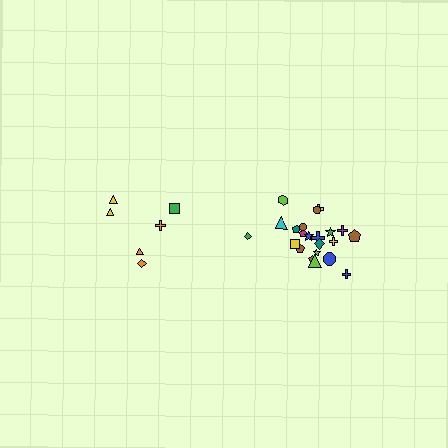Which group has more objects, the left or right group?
The right group.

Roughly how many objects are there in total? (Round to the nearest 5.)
Roughly 30 objects in total.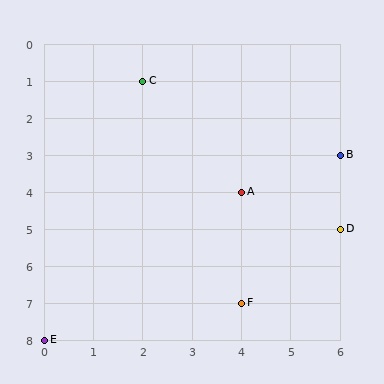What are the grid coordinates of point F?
Point F is at grid coordinates (4, 7).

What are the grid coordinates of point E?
Point E is at grid coordinates (0, 8).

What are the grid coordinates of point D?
Point D is at grid coordinates (6, 5).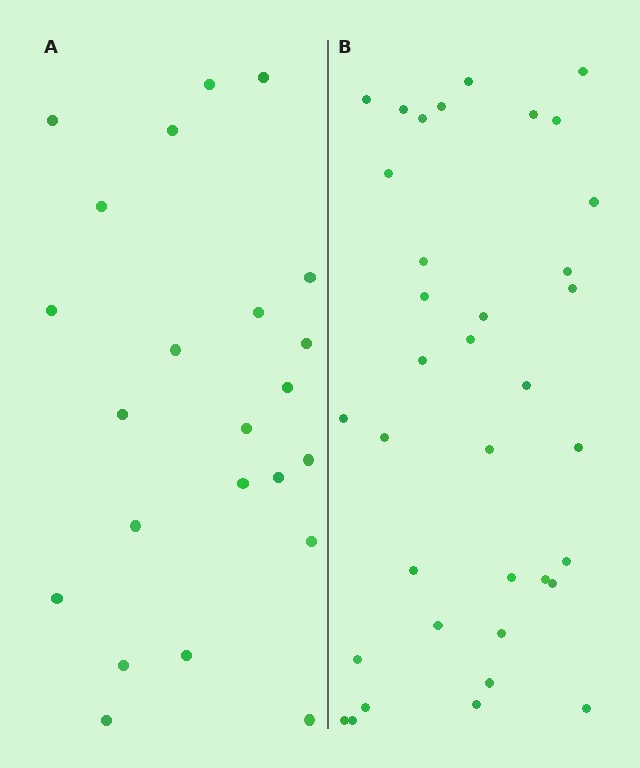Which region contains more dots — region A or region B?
Region B (the right region) has more dots.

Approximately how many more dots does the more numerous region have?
Region B has approximately 15 more dots than region A.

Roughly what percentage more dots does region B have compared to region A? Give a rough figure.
About 55% more.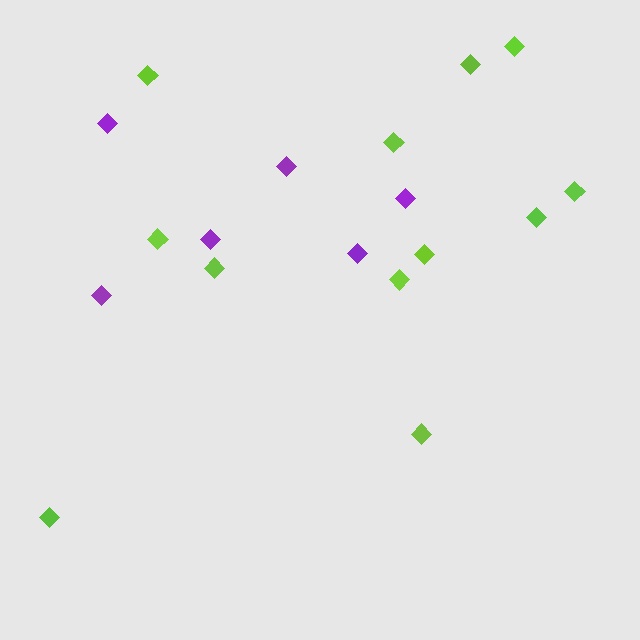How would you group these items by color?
There are 2 groups: one group of purple diamonds (6) and one group of lime diamonds (12).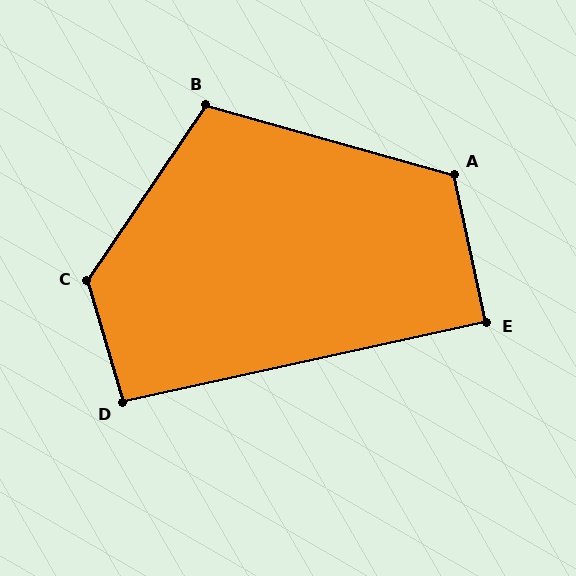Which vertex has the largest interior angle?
C, at approximately 130 degrees.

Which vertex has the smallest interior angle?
E, at approximately 90 degrees.